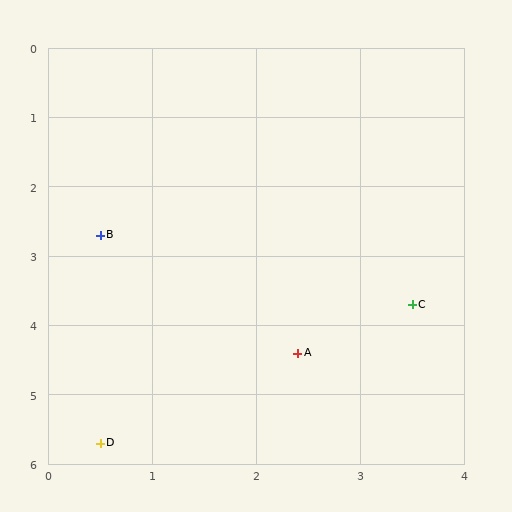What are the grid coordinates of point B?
Point B is at approximately (0.5, 2.7).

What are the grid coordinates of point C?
Point C is at approximately (3.5, 3.7).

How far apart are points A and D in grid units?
Points A and D are about 2.3 grid units apart.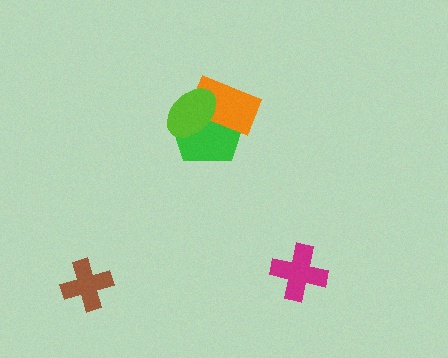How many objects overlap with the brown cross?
0 objects overlap with the brown cross.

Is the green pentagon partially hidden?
Yes, it is partially covered by another shape.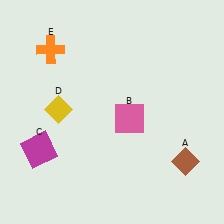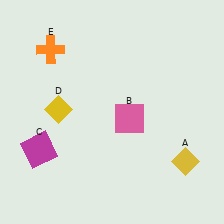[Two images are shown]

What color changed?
The diamond (A) changed from brown in Image 1 to yellow in Image 2.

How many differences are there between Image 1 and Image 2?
There is 1 difference between the two images.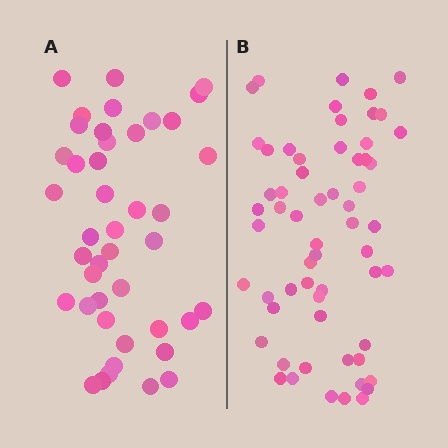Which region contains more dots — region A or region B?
Region B (the right region) has more dots.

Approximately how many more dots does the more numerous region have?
Region B has approximately 15 more dots than region A.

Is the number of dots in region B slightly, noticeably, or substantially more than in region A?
Region B has noticeably more, but not dramatically so. The ratio is roughly 1.4 to 1.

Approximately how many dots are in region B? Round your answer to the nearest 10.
About 60 dots.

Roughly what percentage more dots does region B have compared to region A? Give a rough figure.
About 40% more.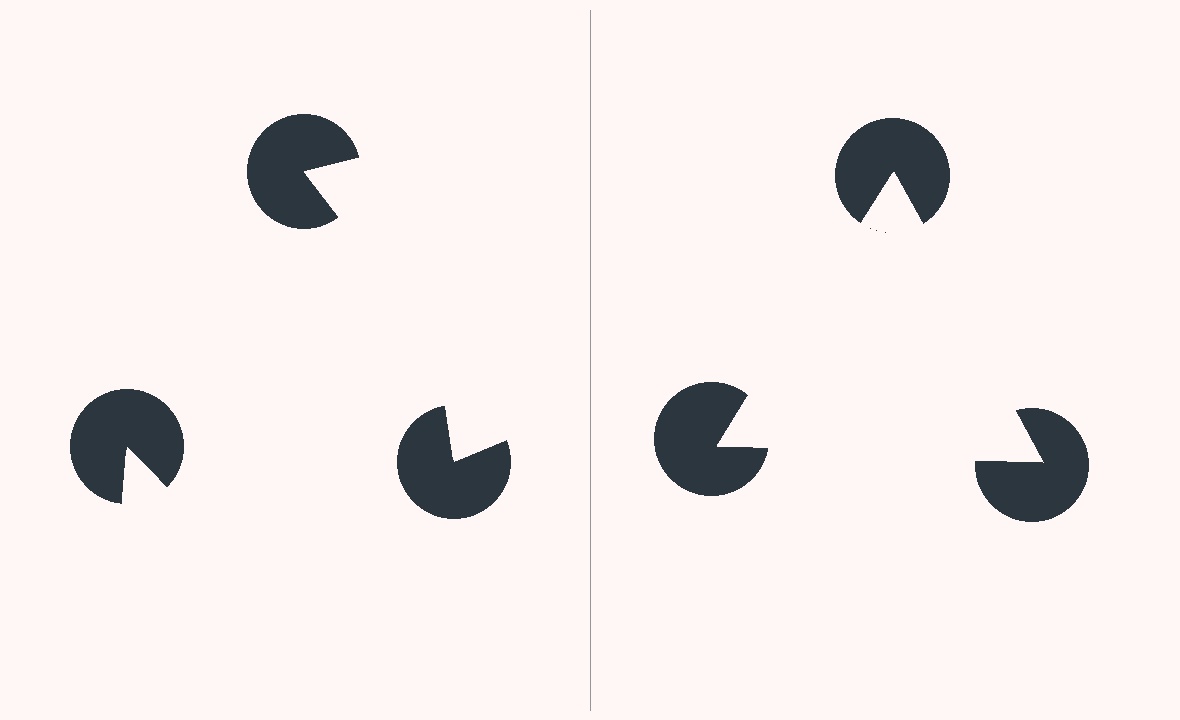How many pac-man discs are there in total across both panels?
6 — 3 on each side.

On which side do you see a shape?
An illusory triangle appears on the right side. On the left side the wedge cuts are rotated, so no coherent shape forms.